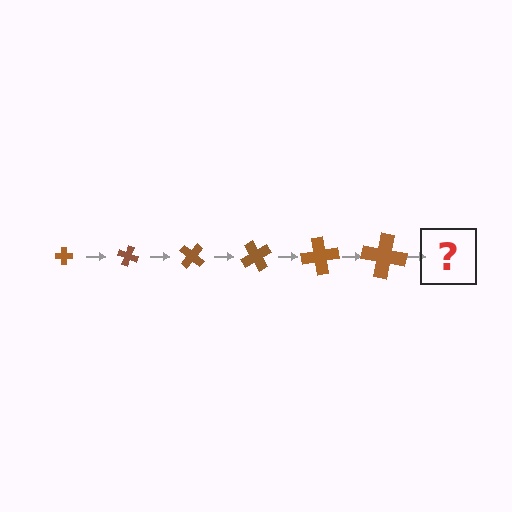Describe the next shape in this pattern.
It should be a cross, larger than the previous one and rotated 120 degrees from the start.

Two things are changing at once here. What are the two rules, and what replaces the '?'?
The two rules are that the cross grows larger each step and it rotates 20 degrees each step. The '?' should be a cross, larger than the previous one and rotated 120 degrees from the start.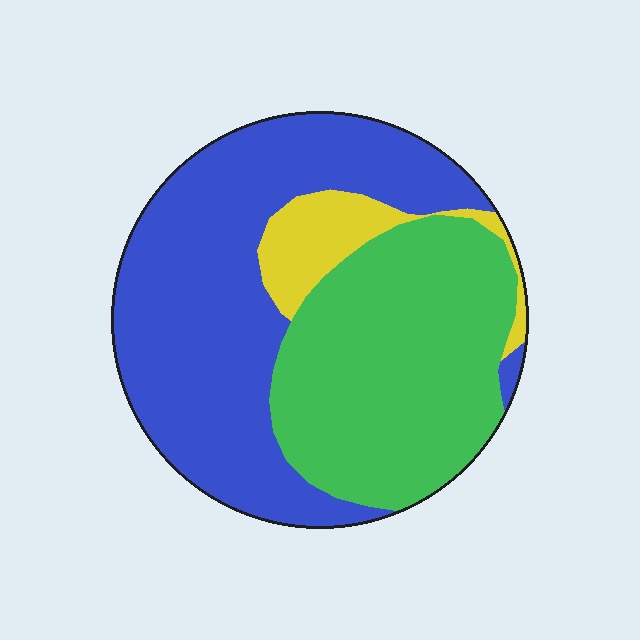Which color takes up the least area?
Yellow, at roughly 10%.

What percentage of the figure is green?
Green covers roughly 40% of the figure.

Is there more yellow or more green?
Green.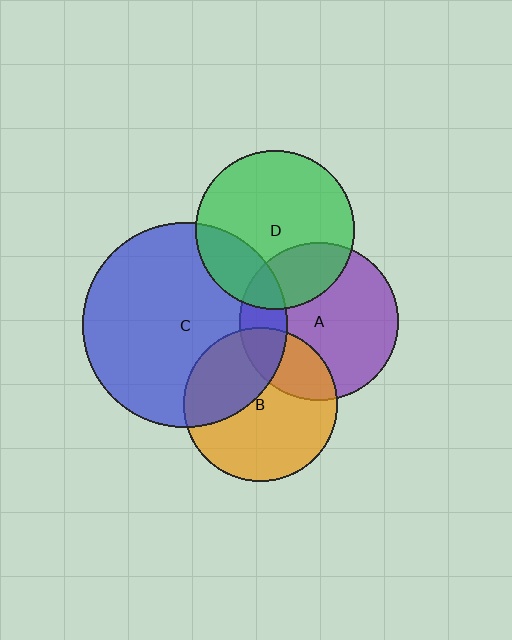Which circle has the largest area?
Circle C (blue).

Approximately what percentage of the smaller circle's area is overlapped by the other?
Approximately 35%.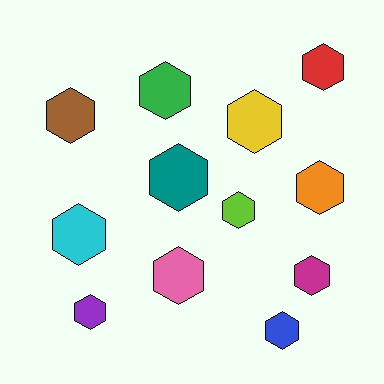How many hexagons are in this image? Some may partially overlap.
There are 12 hexagons.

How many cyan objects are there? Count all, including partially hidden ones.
There is 1 cyan object.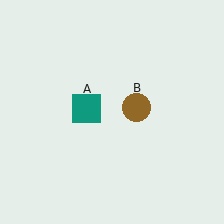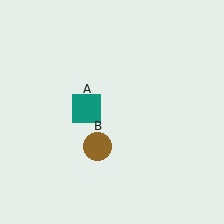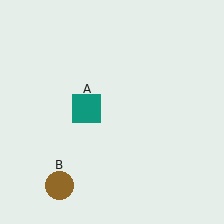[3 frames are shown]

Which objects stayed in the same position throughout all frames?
Teal square (object A) remained stationary.